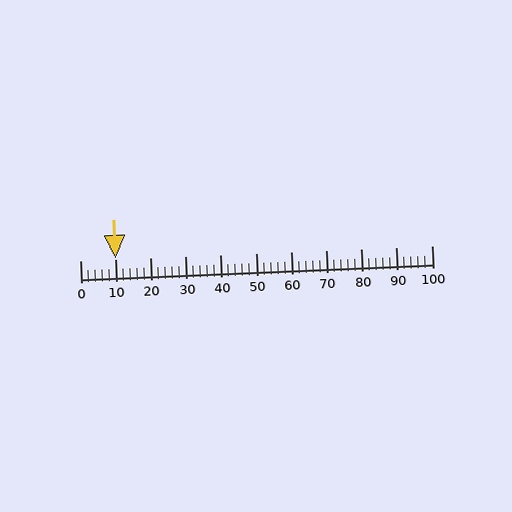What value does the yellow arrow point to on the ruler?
The yellow arrow points to approximately 10.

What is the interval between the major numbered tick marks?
The major tick marks are spaced 10 units apart.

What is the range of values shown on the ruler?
The ruler shows values from 0 to 100.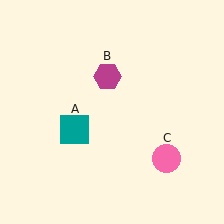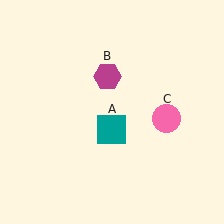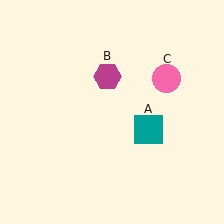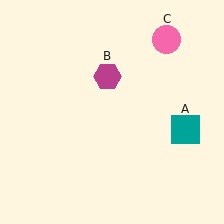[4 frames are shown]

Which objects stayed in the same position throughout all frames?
Magenta hexagon (object B) remained stationary.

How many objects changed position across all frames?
2 objects changed position: teal square (object A), pink circle (object C).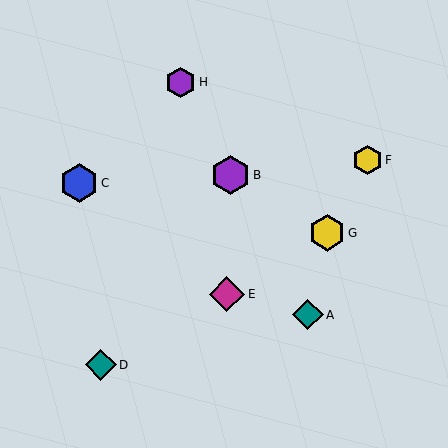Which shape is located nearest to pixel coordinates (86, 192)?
The blue hexagon (labeled C) at (79, 183) is nearest to that location.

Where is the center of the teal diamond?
The center of the teal diamond is at (101, 365).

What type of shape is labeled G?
Shape G is a yellow hexagon.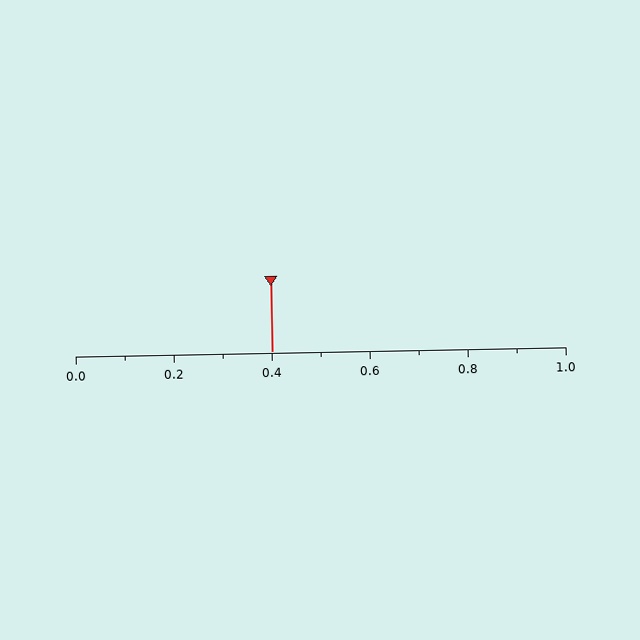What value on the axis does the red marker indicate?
The marker indicates approximately 0.4.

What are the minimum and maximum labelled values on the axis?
The axis runs from 0.0 to 1.0.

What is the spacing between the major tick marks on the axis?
The major ticks are spaced 0.2 apart.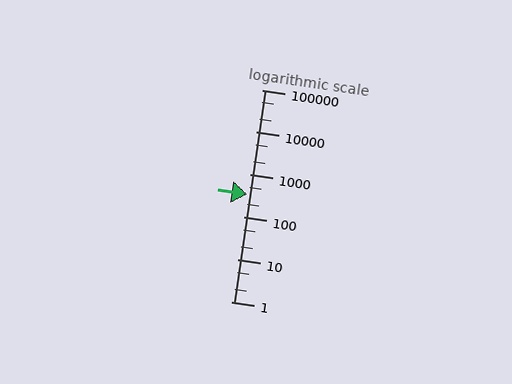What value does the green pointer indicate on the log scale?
The pointer indicates approximately 340.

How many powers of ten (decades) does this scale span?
The scale spans 5 decades, from 1 to 100000.